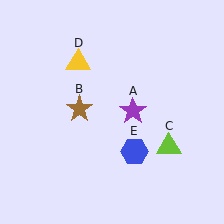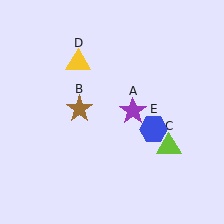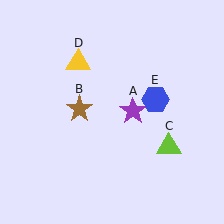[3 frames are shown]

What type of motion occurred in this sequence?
The blue hexagon (object E) rotated counterclockwise around the center of the scene.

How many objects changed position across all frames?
1 object changed position: blue hexagon (object E).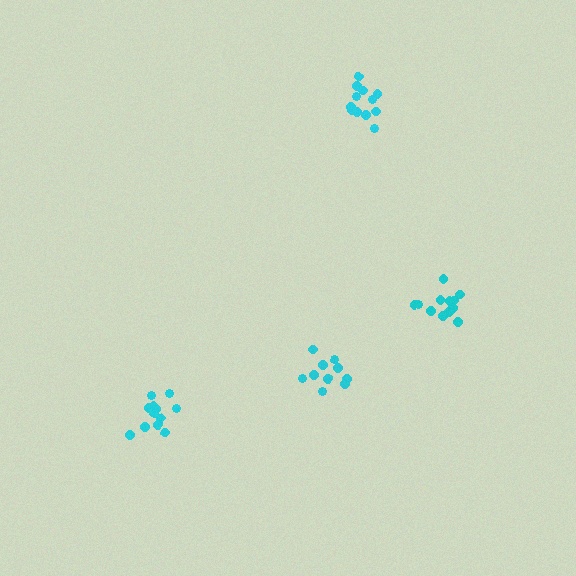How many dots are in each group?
Group 1: 15 dots, Group 2: 10 dots, Group 3: 12 dots, Group 4: 12 dots (49 total).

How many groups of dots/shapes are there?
There are 4 groups.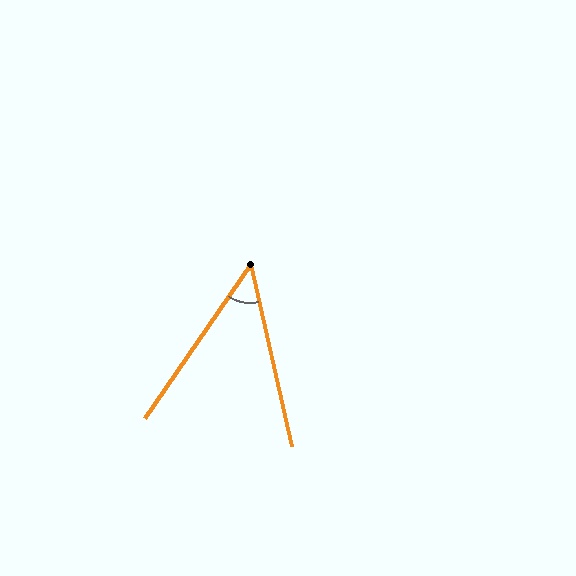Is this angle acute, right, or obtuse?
It is acute.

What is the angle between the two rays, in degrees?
Approximately 47 degrees.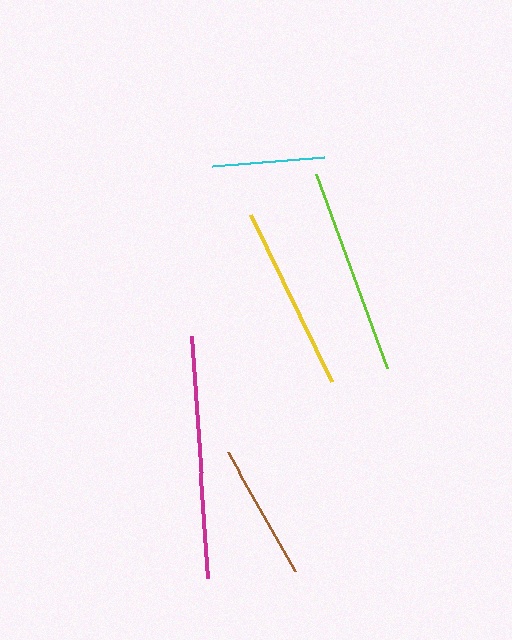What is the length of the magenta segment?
The magenta segment is approximately 243 pixels long.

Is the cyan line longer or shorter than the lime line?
The lime line is longer than the cyan line.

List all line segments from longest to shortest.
From longest to shortest: magenta, lime, yellow, brown, cyan.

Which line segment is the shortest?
The cyan line is the shortest at approximately 111 pixels.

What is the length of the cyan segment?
The cyan segment is approximately 111 pixels long.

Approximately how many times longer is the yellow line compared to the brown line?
The yellow line is approximately 1.4 times the length of the brown line.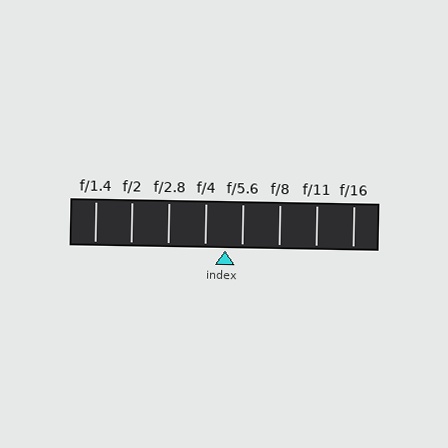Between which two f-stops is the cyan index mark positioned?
The index mark is between f/4 and f/5.6.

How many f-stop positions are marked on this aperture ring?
There are 8 f-stop positions marked.